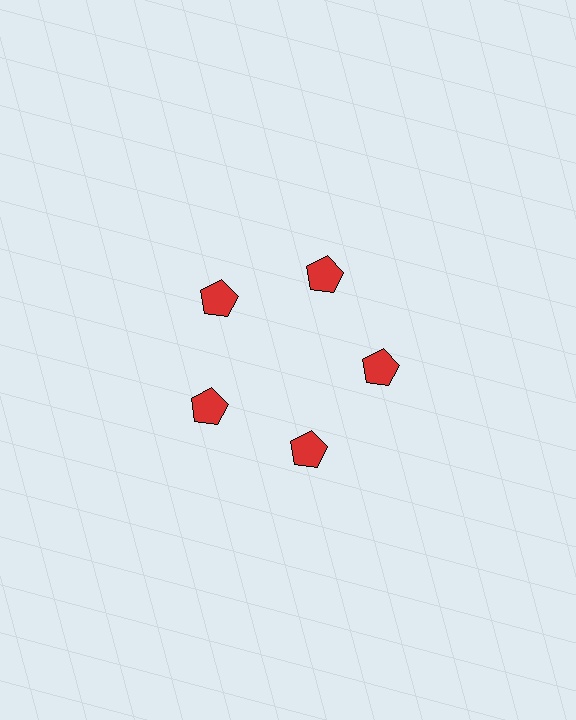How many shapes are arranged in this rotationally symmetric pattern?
There are 5 shapes, arranged in 5 groups of 1.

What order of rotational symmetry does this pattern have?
This pattern has 5-fold rotational symmetry.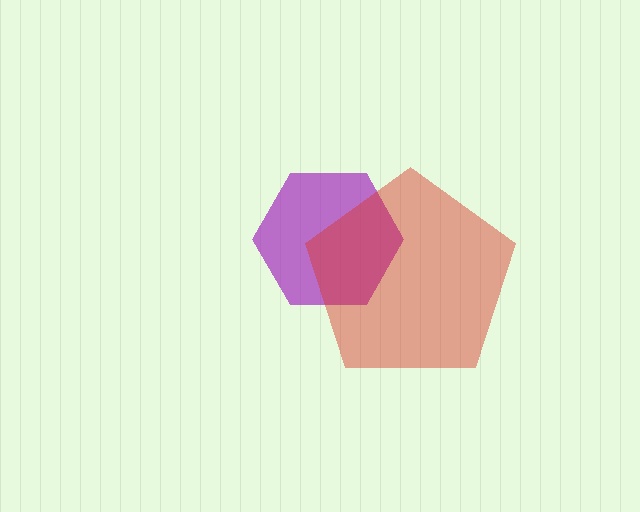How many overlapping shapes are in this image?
There are 2 overlapping shapes in the image.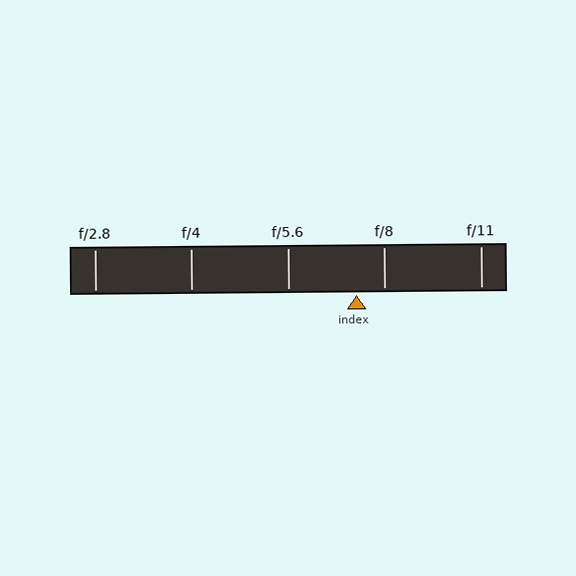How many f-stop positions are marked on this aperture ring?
There are 5 f-stop positions marked.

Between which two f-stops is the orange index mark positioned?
The index mark is between f/5.6 and f/8.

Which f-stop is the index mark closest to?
The index mark is closest to f/8.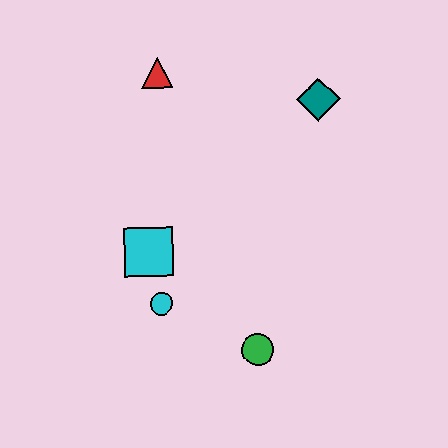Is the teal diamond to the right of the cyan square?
Yes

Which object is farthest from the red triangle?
The green circle is farthest from the red triangle.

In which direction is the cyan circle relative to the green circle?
The cyan circle is to the left of the green circle.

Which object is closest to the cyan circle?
The cyan square is closest to the cyan circle.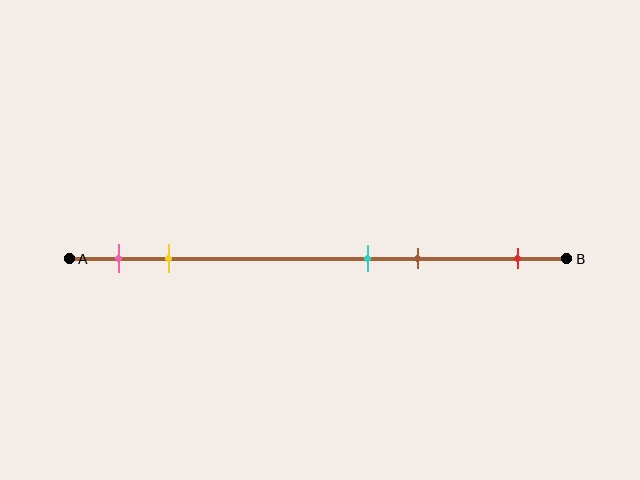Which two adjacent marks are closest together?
The cyan and brown marks are the closest adjacent pair.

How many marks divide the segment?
There are 5 marks dividing the segment.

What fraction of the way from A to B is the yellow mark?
The yellow mark is approximately 20% (0.2) of the way from A to B.